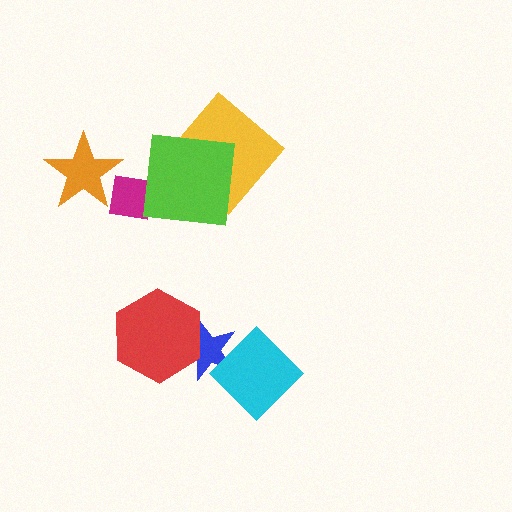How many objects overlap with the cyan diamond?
1 object overlaps with the cyan diamond.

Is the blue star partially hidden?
Yes, it is partially covered by another shape.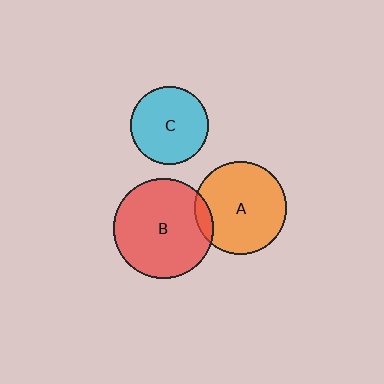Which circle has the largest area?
Circle B (red).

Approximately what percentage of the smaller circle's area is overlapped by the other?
Approximately 10%.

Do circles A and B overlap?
Yes.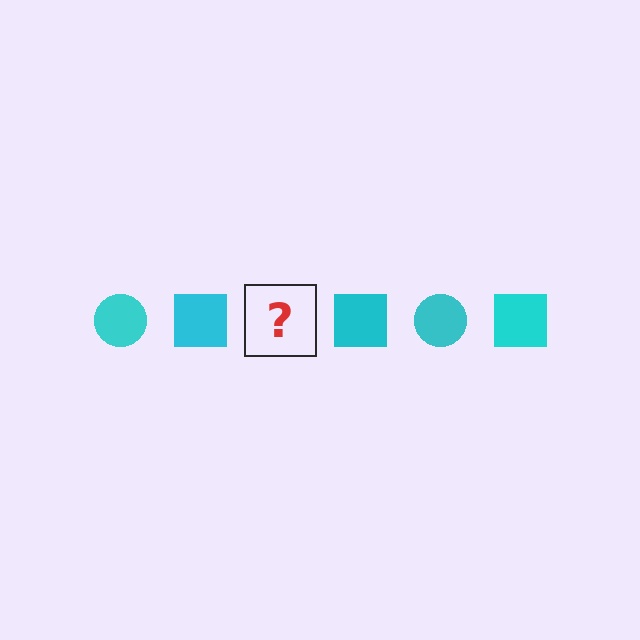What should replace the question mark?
The question mark should be replaced with a cyan circle.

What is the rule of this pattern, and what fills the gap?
The rule is that the pattern cycles through circle, square shapes in cyan. The gap should be filled with a cyan circle.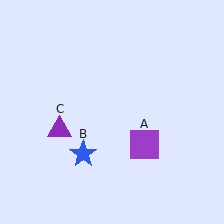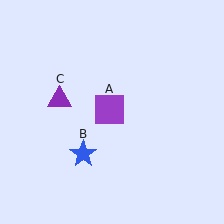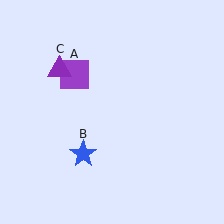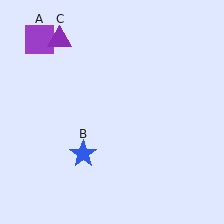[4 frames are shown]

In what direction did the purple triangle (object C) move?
The purple triangle (object C) moved up.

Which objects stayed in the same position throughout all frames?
Blue star (object B) remained stationary.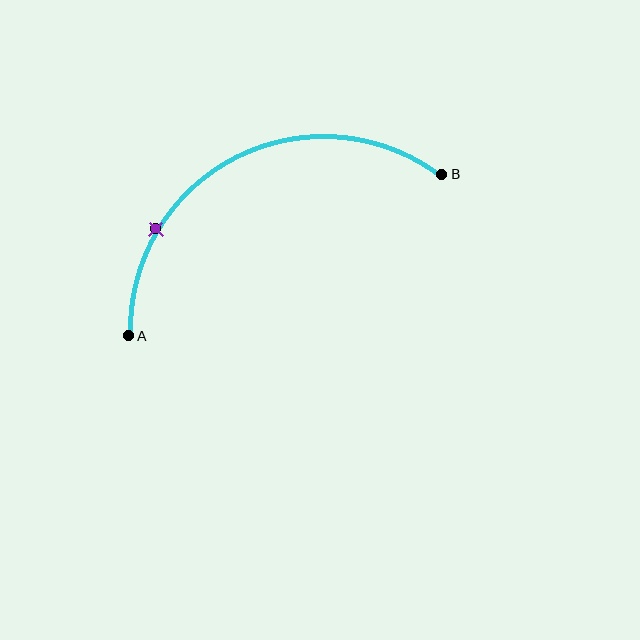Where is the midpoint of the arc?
The arc midpoint is the point on the curve farthest from the straight line joining A and B. It sits above that line.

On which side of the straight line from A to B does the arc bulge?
The arc bulges above the straight line connecting A and B.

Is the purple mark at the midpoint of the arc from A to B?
No. The purple mark lies on the arc but is closer to endpoint A. The arc midpoint would be at the point on the curve equidistant along the arc from both A and B.